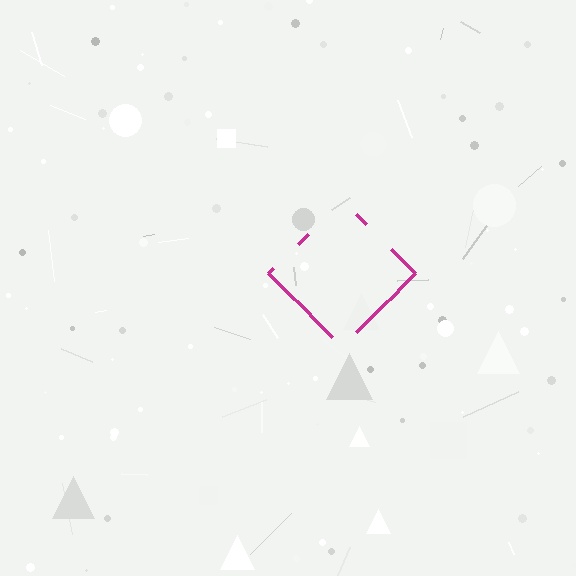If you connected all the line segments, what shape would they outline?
They would outline a diamond.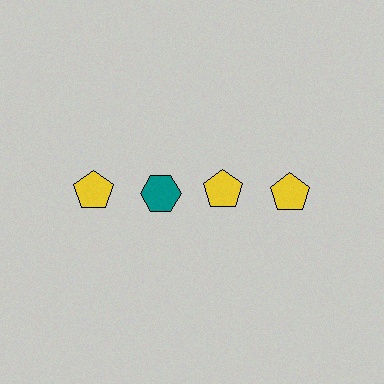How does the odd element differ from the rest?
It differs in both color (teal instead of yellow) and shape (hexagon instead of pentagon).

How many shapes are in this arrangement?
There are 4 shapes arranged in a grid pattern.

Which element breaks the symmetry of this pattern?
The teal hexagon in the top row, second from left column breaks the symmetry. All other shapes are yellow pentagons.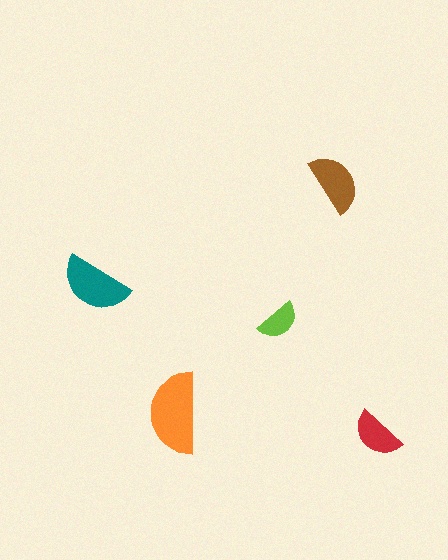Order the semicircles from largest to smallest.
the orange one, the teal one, the brown one, the red one, the lime one.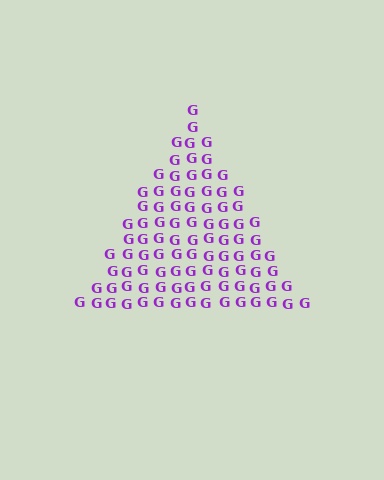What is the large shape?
The large shape is a triangle.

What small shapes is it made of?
It is made of small letter G's.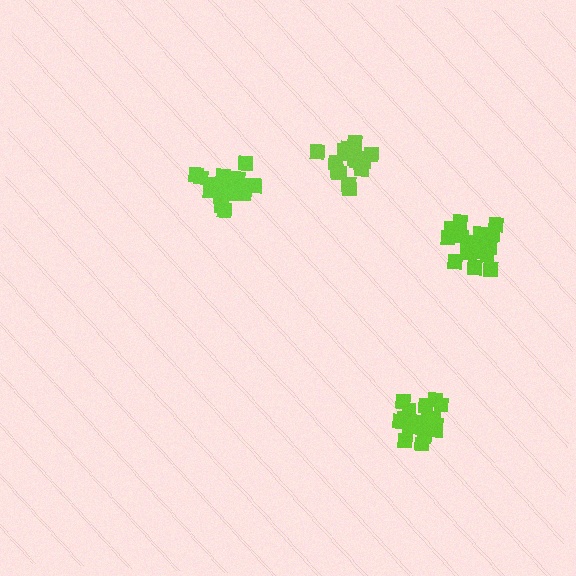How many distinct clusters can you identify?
There are 4 distinct clusters.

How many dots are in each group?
Group 1: 18 dots, Group 2: 17 dots, Group 3: 20 dots, Group 4: 20 dots (75 total).